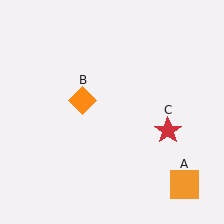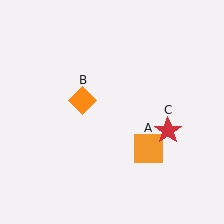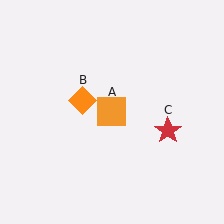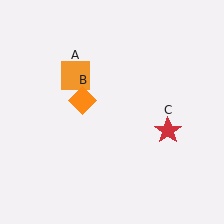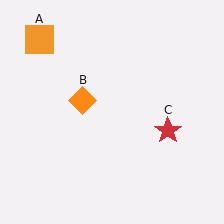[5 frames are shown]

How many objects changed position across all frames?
1 object changed position: orange square (object A).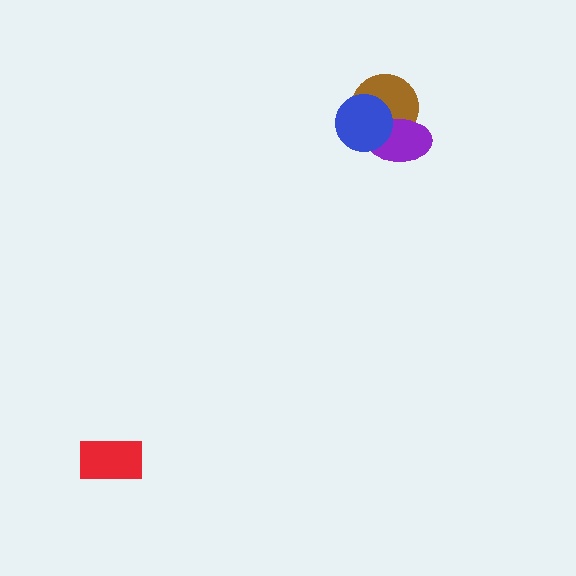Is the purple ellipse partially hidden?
Yes, it is partially covered by another shape.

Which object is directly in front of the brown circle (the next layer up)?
The purple ellipse is directly in front of the brown circle.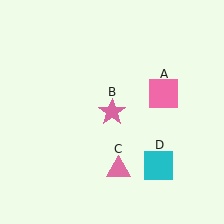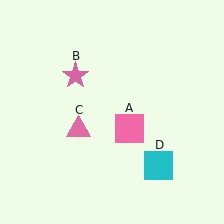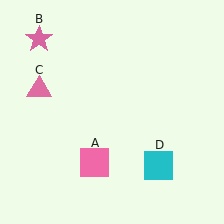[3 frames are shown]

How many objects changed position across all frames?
3 objects changed position: pink square (object A), pink star (object B), pink triangle (object C).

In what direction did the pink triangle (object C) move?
The pink triangle (object C) moved up and to the left.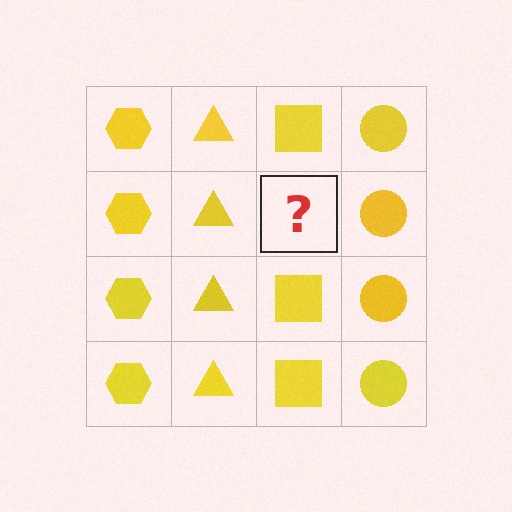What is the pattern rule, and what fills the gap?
The rule is that each column has a consistent shape. The gap should be filled with a yellow square.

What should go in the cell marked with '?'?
The missing cell should contain a yellow square.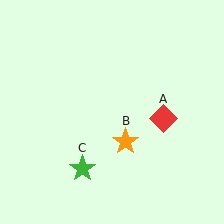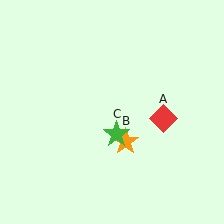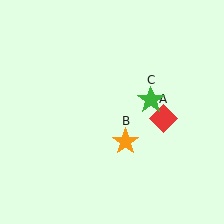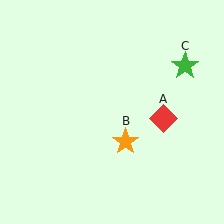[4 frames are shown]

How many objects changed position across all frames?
1 object changed position: green star (object C).